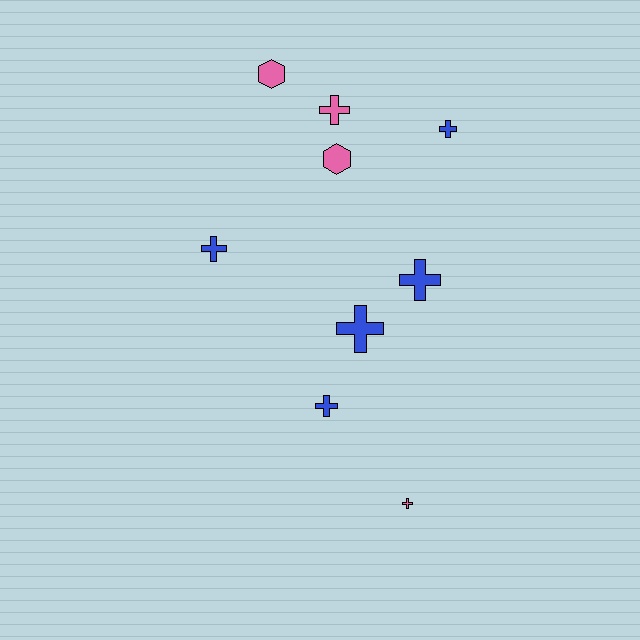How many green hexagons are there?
There are no green hexagons.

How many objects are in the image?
There are 9 objects.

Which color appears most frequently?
Blue, with 5 objects.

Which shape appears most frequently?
Cross, with 7 objects.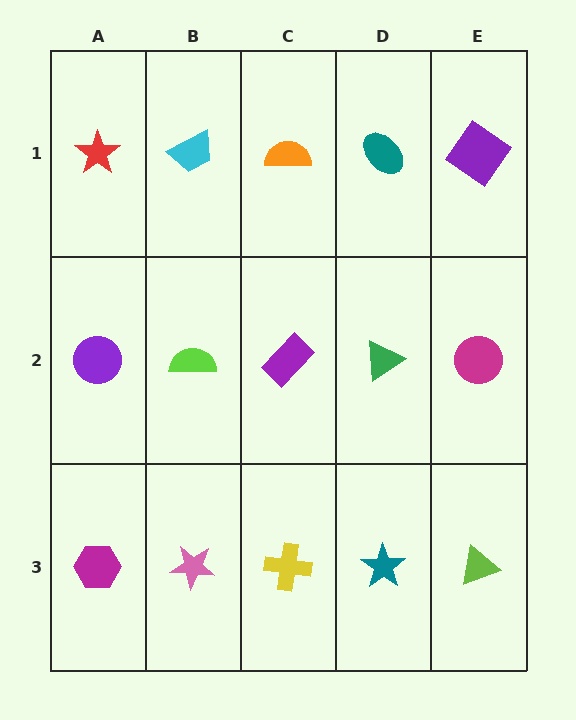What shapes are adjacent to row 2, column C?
An orange semicircle (row 1, column C), a yellow cross (row 3, column C), a lime semicircle (row 2, column B), a green triangle (row 2, column D).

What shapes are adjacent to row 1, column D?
A green triangle (row 2, column D), an orange semicircle (row 1, column C), a purple diamond (row 1, column E).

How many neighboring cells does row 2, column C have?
4.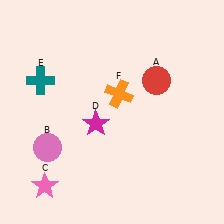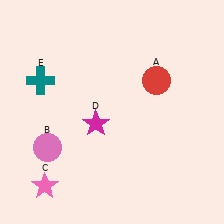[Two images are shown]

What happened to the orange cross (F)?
The orange cross (F) was removed in Image 2. It was in the top-right area of Image 1.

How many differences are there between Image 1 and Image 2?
There is 1 difference between the two images.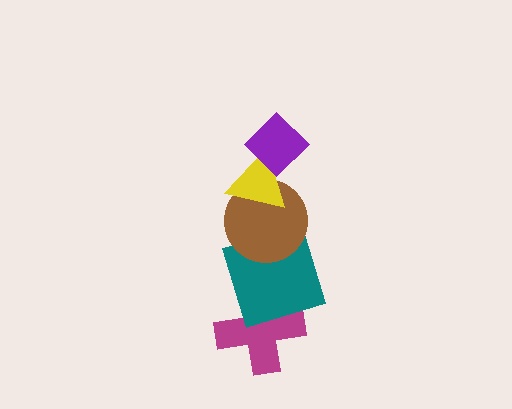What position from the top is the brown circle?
The brown circle is 3rd from the top.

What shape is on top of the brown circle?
The yellow triangle is on top of the brown circle.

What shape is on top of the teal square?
The brown circle is on top of the teal square.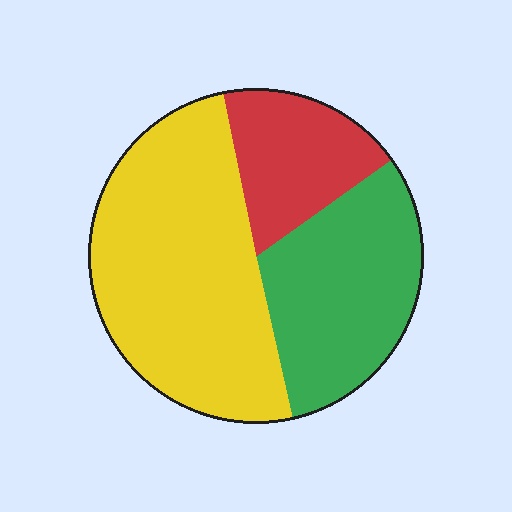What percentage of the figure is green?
Green takes up between a sixth and a third of the figure.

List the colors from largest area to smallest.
From largest to smallest: yellow, green, red.